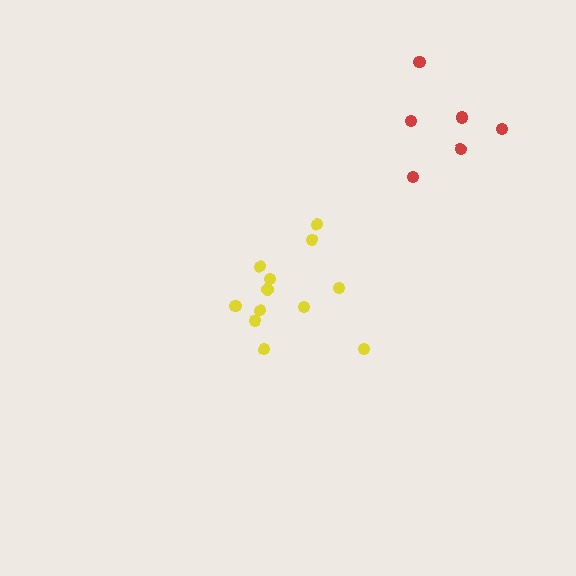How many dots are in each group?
Group 1: 12 dots, Group 2: 6 dots (18 total).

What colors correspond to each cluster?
The clusters are colored: yellow, red.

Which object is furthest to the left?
The yellow cluster is leftmost.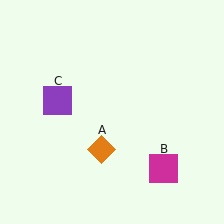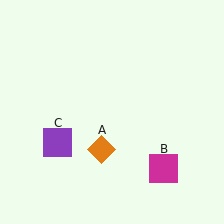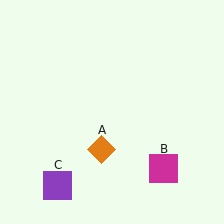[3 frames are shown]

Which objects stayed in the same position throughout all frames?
Orange diamond (object A) and magenta square (object B) remained stationary.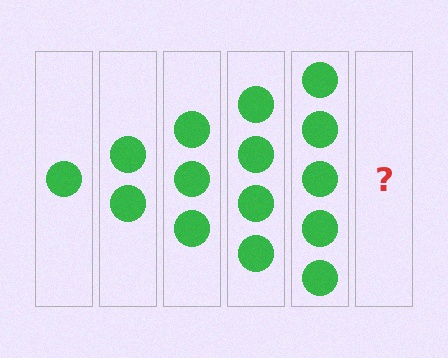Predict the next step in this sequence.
The next step is 6 circles.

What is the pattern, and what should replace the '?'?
The pattern is that each step adds one more circle. The '?' should be 6 circles.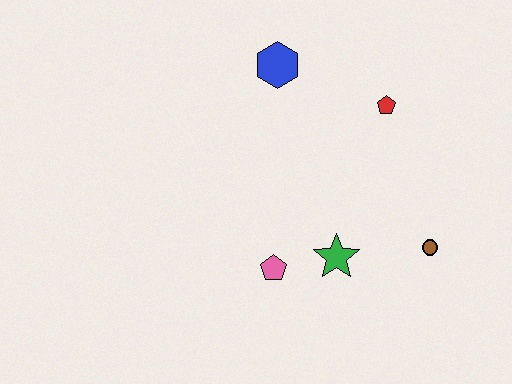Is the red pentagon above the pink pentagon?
Yes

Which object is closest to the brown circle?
The green star is closest to the brown circle.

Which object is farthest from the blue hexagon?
The brown circle is farthest from the blue hexagon.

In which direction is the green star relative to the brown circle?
The green star is to the left of the brown circle.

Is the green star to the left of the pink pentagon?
No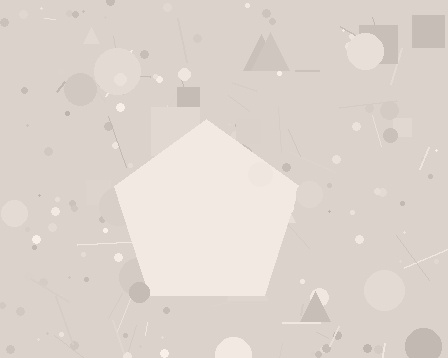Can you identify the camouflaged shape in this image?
The camouflaged shape is a pentagon.